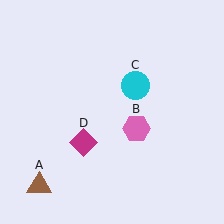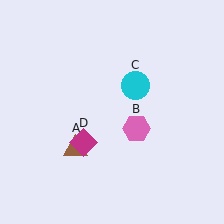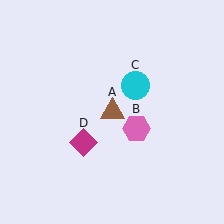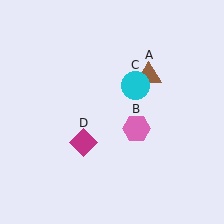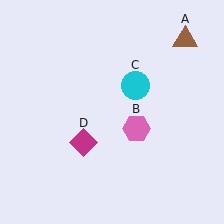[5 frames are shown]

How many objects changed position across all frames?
1 object changed position: brown triangle (object A).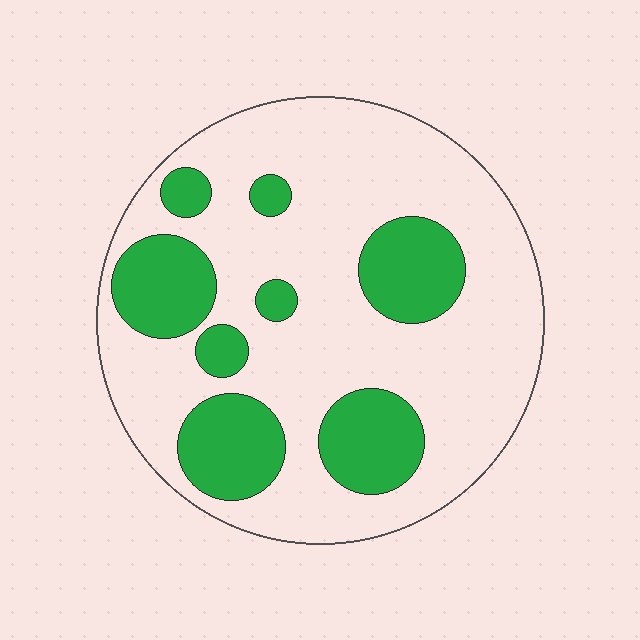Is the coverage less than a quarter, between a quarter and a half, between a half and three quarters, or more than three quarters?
Between a quarter and a half.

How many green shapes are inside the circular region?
8.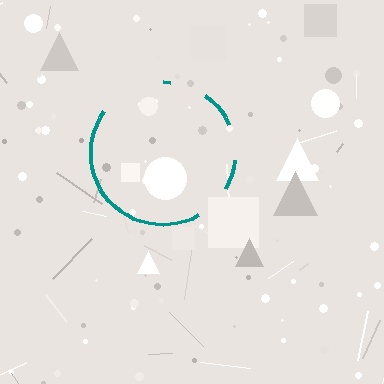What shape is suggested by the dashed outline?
The dashed outline suggests a circle.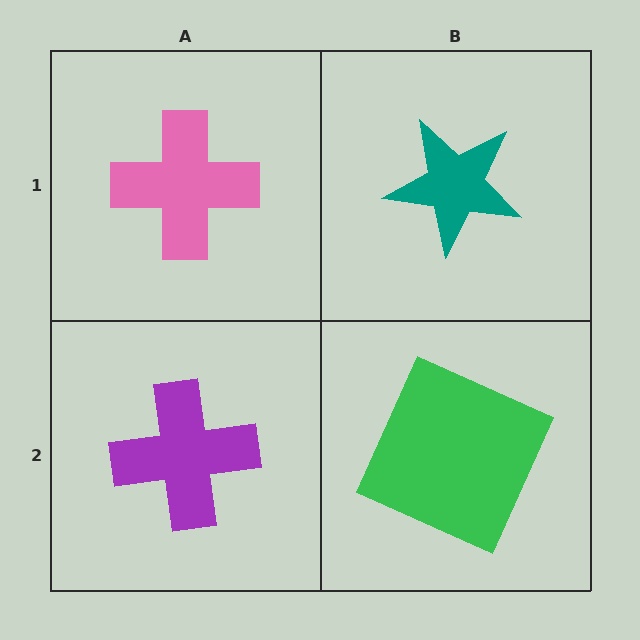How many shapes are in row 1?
2 shapes.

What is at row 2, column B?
A green square.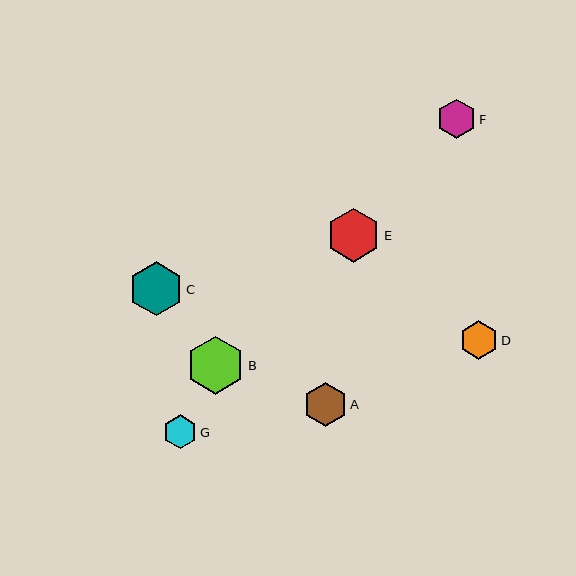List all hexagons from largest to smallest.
From largest to smallest: B, E, C, A, F, D, G.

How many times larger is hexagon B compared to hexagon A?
Hexagon B is approximately 1.3 times the size of hexagon A.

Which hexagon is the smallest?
Hexagon G is the smallest with a size of approximately 34 pixels.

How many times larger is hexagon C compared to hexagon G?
Hexagon C is approximately 1.6 times the size of hexagon G.